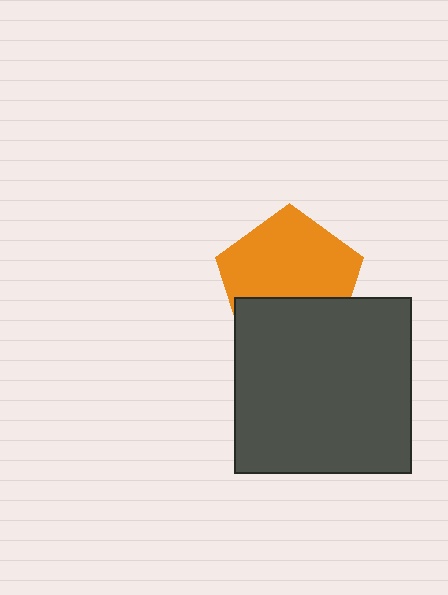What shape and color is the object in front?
The object in front is a dark gray square.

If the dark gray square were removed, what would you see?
You would see the complete orange pentagon.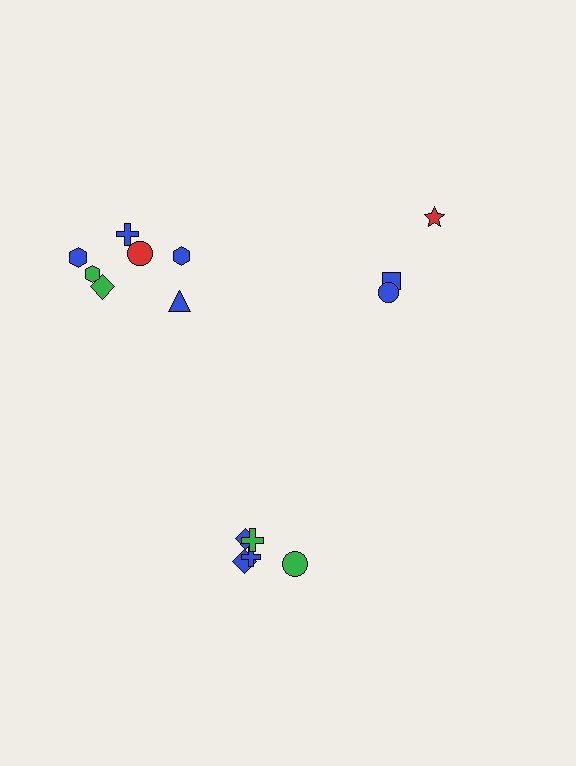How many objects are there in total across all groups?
There are 15 objects.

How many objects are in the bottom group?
There are 5 objects.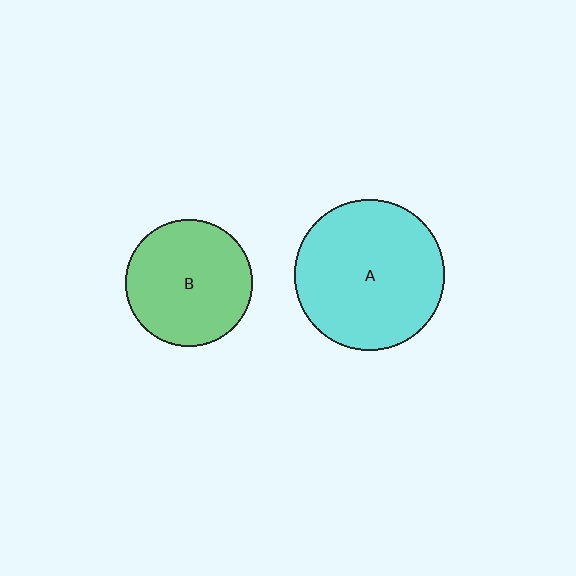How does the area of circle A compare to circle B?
Approximately 1.4 times.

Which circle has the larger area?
Circle A (cyan).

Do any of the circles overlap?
No, none of the circles overlap.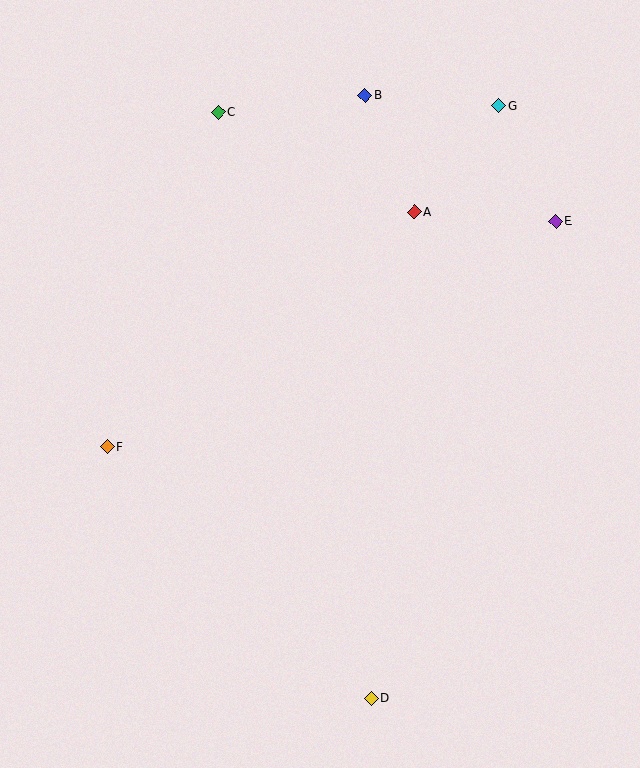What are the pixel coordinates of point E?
Point E is at (556, 222).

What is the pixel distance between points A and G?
The distance between A and G is 136 pixels.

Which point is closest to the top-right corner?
Point G is closest to the top-right corner.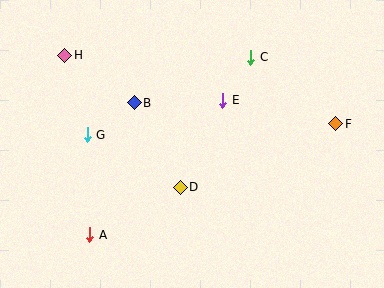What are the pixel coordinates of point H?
Point H is at (65, 55).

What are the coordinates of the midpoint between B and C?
The midpoint between B and C is at (192, 80).